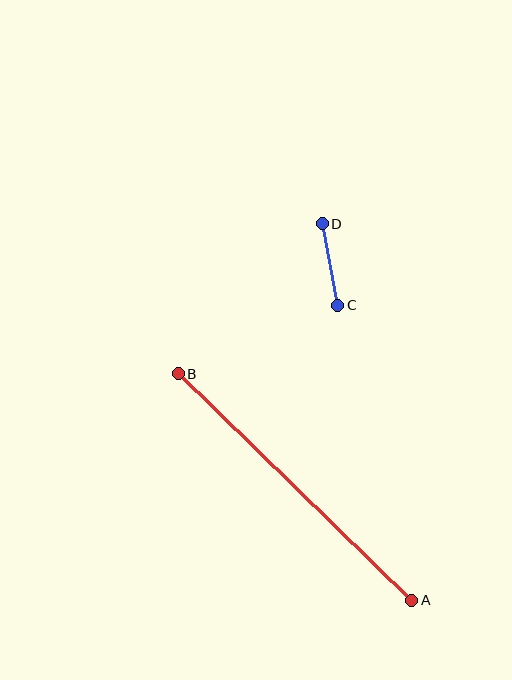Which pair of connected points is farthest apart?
Points A and B are farthest apart.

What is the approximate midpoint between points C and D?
The midpoint is at approximately (330, 264) pixels.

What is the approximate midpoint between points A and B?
The midpoint is at approximately (295, 487) pixels.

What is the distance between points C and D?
The distance is approximately 83 pixels.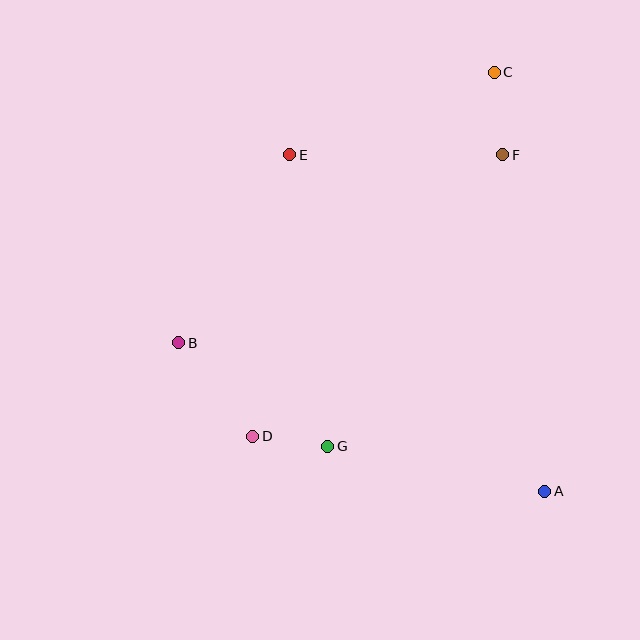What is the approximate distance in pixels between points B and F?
The distance between B and F is approximately 374 pixels.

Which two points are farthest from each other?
Points C and D are farthest from each other.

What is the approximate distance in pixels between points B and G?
The distance between B and G is approximately 181 pixels.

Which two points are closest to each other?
Points D and G are closest to each other.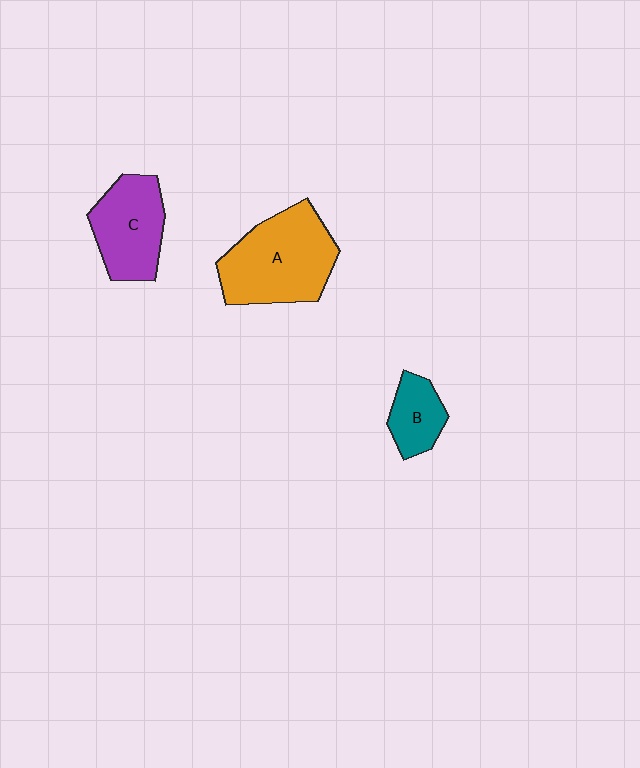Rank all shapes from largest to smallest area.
From largest to smallest: A (orange), C (purple), B (teal).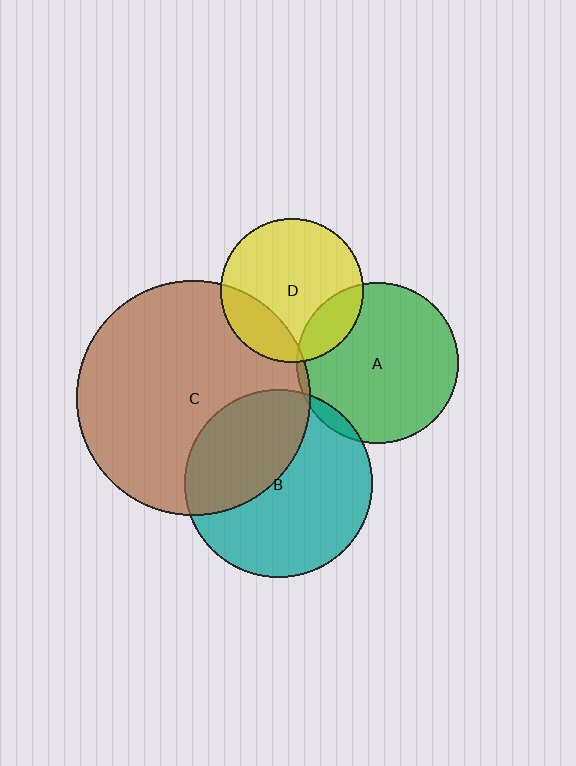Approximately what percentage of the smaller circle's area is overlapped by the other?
Approximately 20%.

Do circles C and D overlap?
Yes.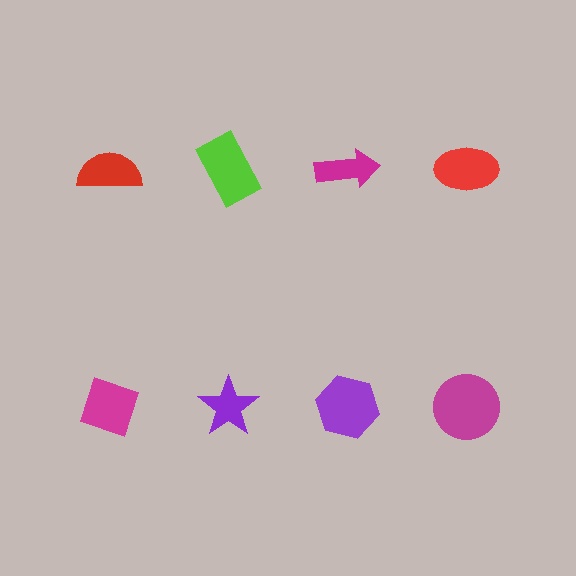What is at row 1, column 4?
A red ellipse.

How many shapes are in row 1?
4 shapes.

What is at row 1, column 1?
A red semicircle.